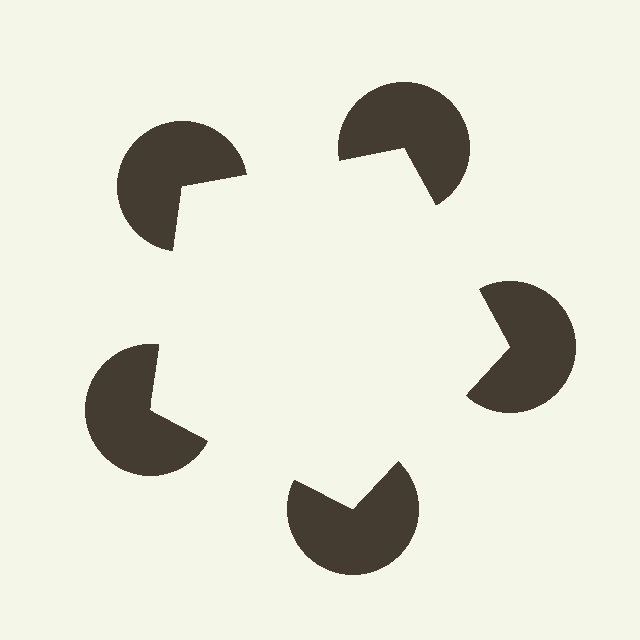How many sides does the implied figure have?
5 sides.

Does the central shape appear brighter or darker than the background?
It typically appears slightly brighter than the background, even though no actual brightness change is drawn.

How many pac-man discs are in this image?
There are 5 — one at each vertex of the illusory pentagon.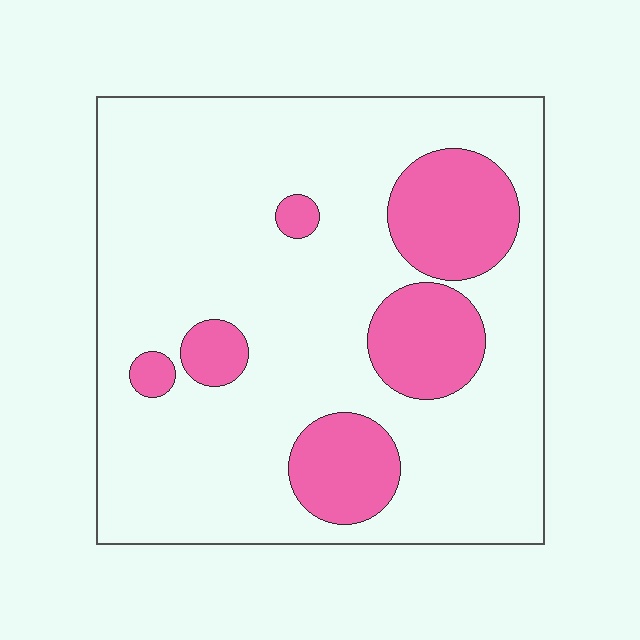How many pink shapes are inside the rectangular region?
6.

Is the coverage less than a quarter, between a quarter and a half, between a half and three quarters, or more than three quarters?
Less than a quarter.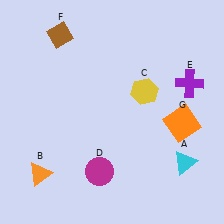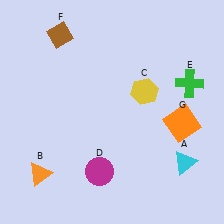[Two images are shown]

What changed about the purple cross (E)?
In Image 1, E is purple. In Image 2, it changed to green.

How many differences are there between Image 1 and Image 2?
There is 1 difference between the two images.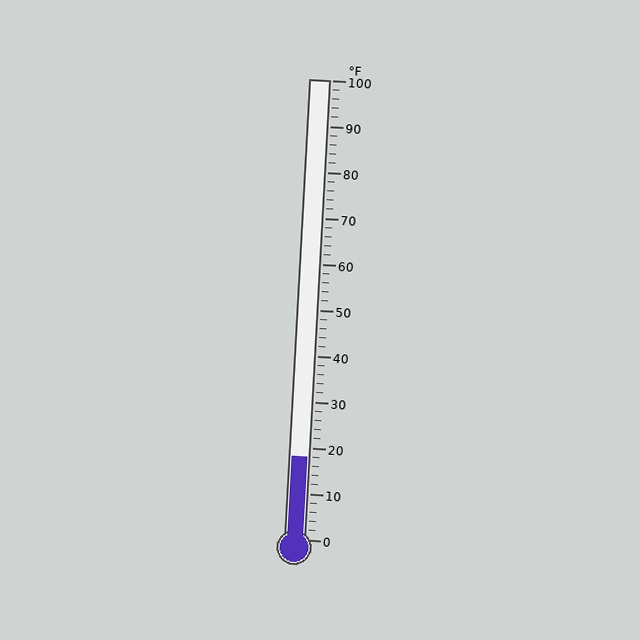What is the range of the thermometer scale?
The thermometer scale ranges from 0°F to 100°F.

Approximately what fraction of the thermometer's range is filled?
The thermometer is filled to approximately 20% of its range.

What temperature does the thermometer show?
The thermometer shows approximately 18°F.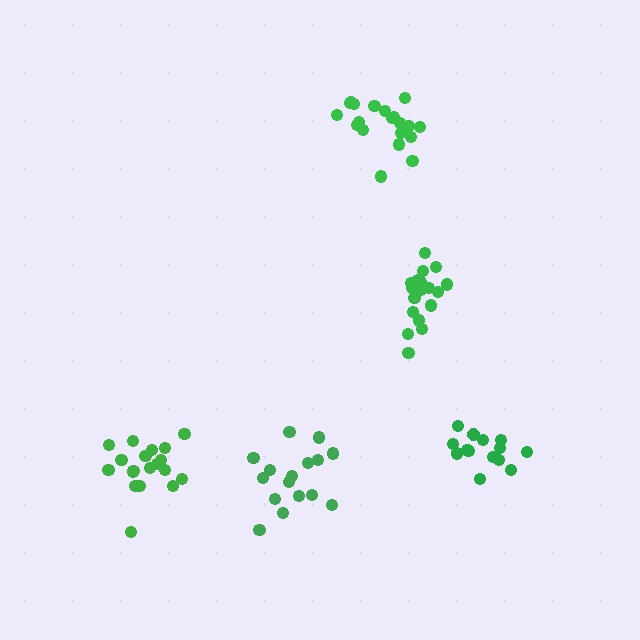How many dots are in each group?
Group 1: 16 dots, Group 2: 18 dots, Group 3: 14 dots, Group 4: 19 dots, Group 5: 20 dots (87 total).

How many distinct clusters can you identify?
There are 5 distinct clusters.